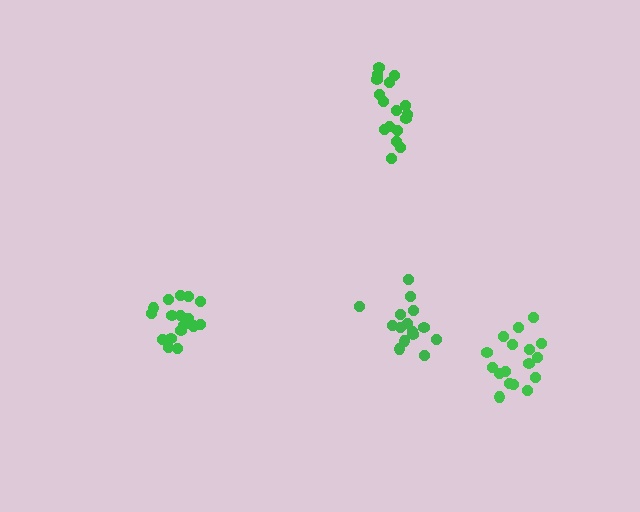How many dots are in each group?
Group 1: 15 dots, Group 2: 17 dots, Group 3: 17 dots, Group 4: 18 dots (67 total).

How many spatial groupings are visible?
There are 4 spatial groupings.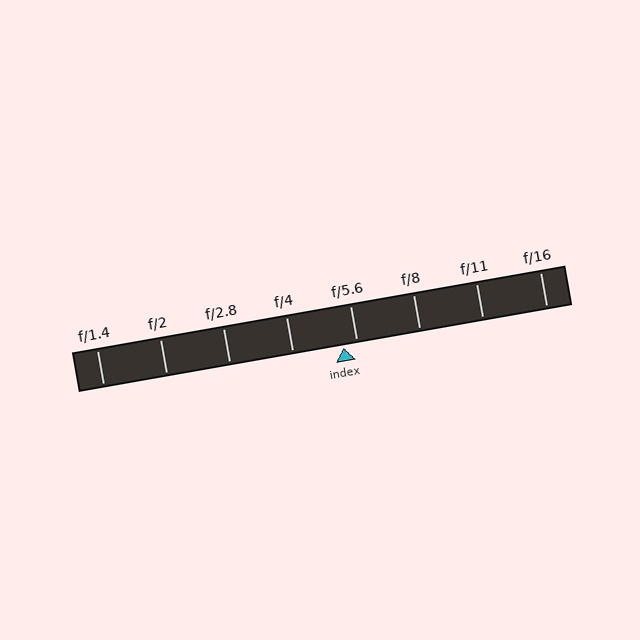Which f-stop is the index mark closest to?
The index mark is closest to f/5.6.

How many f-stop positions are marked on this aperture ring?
There are 8 f-stop positions marked.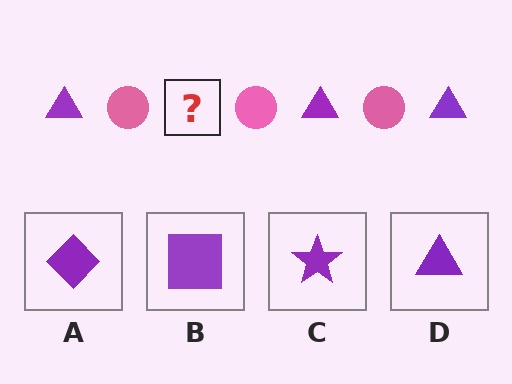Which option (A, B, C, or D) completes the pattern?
D.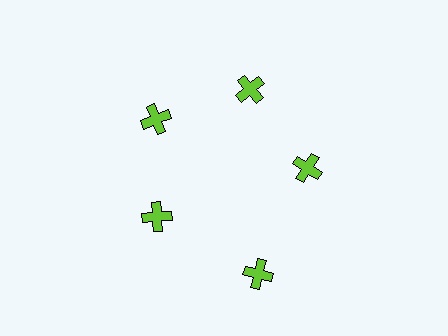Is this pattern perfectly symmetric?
No. The 5 lime crosses are arranged in a ring, but one element near the 5 o'clock position is pushed outward from the center, breaking the 5-fold rotational symmetry.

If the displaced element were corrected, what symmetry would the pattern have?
It would have 5-fold rotational symmetry — the pattern would map onto itself every 72 degrees.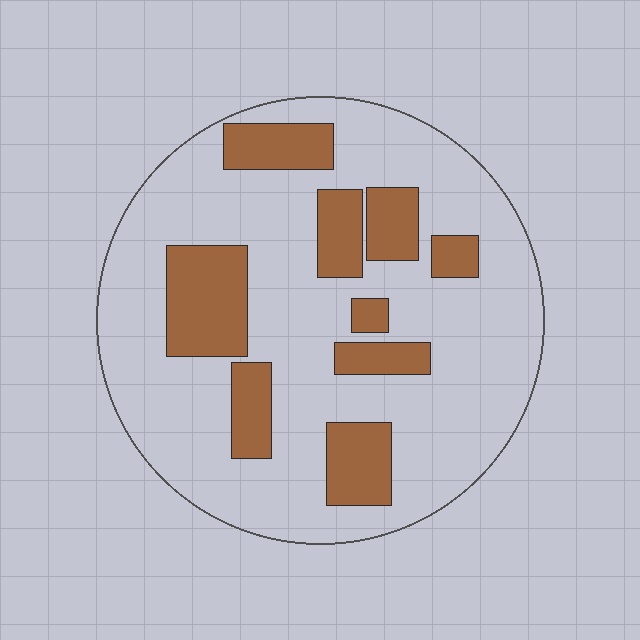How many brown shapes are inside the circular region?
9.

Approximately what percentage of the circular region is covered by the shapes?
Approximately 25%.